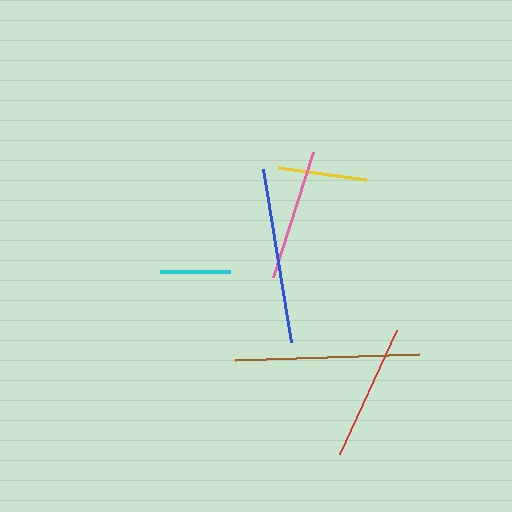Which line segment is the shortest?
The cyan line is the shortest at approximately 70 pixels.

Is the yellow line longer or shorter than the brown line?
The brown line is longer than the yellow line.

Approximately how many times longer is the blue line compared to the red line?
The blue line is approximately 1.3 times the length of the red line.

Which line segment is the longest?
The brown line is the longest at approximately 185 pixels.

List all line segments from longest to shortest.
From longest to shortest: brown, blue, red, pink, yellow, cyan.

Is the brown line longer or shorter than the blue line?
The brown line is longer than the blue line.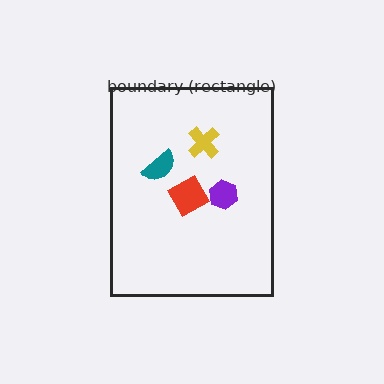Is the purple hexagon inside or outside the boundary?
Inside.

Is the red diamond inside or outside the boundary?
Inside.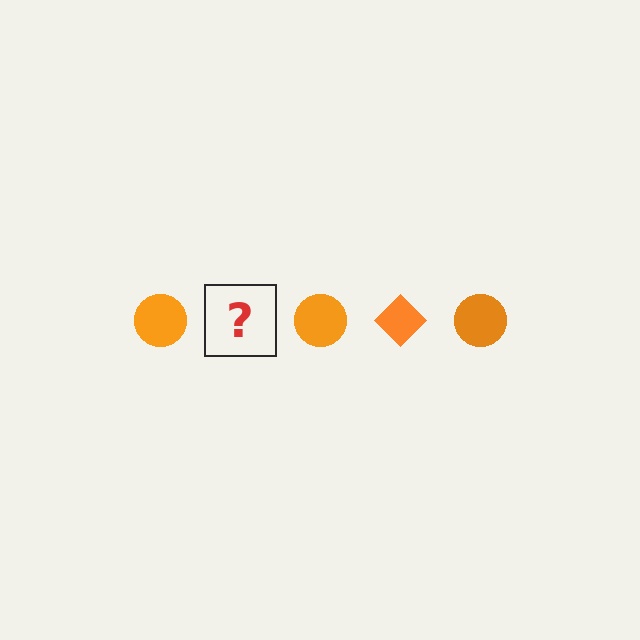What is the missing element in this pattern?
The missing element is an orange diamond.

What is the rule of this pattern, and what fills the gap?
The rule is that the pattern cycles through circle, diamond shapes in orange. The gap should be filled with an orange diamond.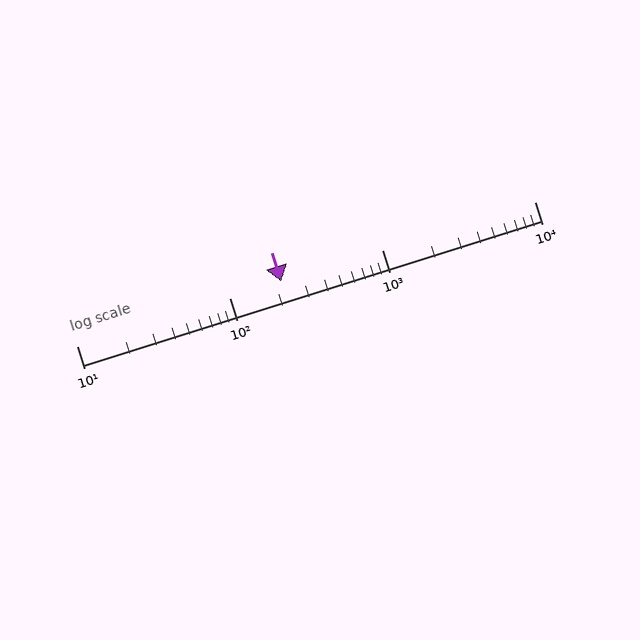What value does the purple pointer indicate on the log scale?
The pointer indicates approximately 220.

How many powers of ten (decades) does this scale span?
The scale spans 3 decades, from 10 to 10000.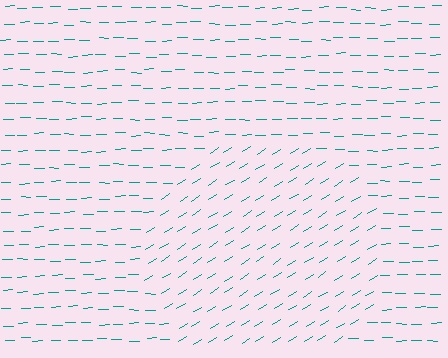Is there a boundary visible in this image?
Yes, there is a texture boundary formed by a change in line orientation.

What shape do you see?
I see a circle.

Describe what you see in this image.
The image is filled with small teal line segments. A circle region in the image has lines oriented differently from the surrounding lines, creating a visible texture boundary.